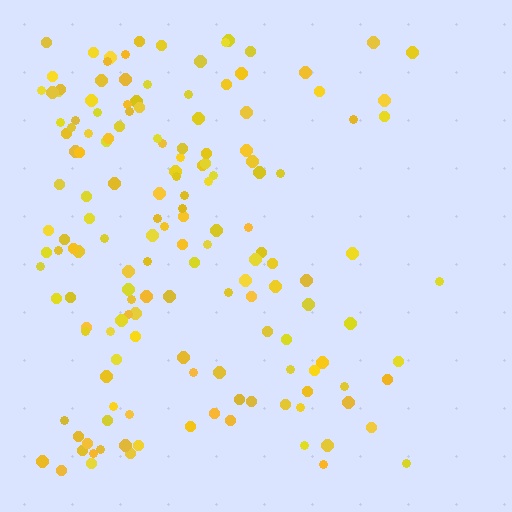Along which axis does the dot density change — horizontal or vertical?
Horizontal.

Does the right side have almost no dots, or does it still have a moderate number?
Still a moderate number, just noticeably fewer than the left.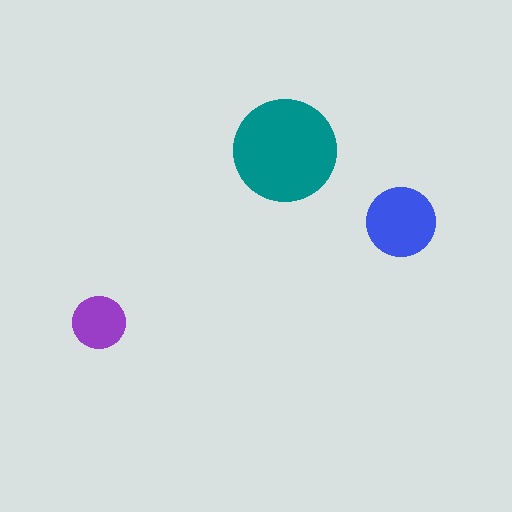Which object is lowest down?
The purple circle is bottommost.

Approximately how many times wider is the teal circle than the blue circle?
About 1.5 times wider.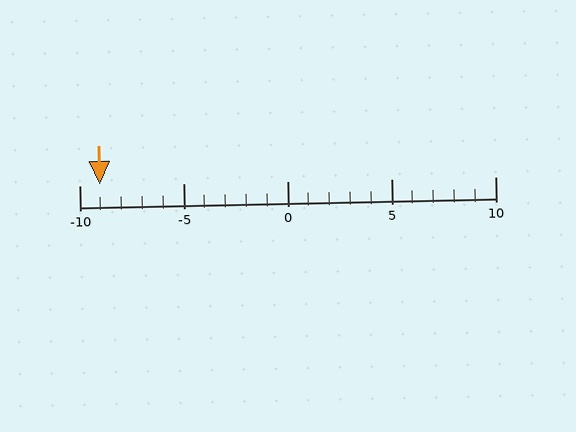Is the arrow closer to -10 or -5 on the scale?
The arrow is closer to -10.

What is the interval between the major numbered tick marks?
The major tick marks are spaced 5 units apart.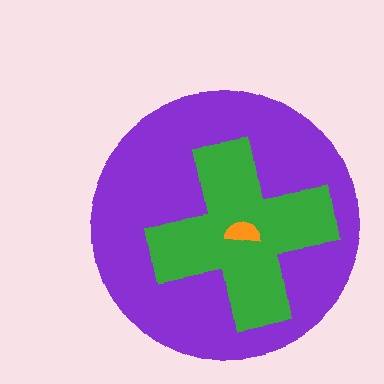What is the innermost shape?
The orange semicircle.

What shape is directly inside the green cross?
The orange semicircle.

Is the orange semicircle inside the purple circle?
Yes.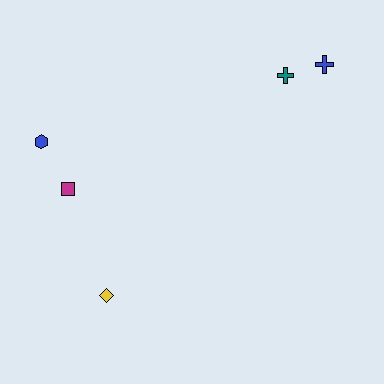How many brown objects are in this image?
There are no brown objects.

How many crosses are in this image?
There are 2 crosses.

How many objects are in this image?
There are 5 objects.